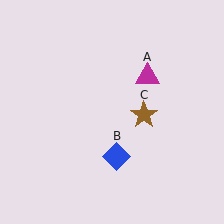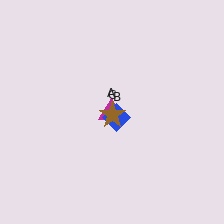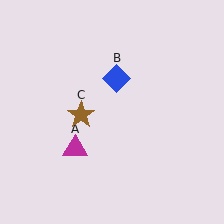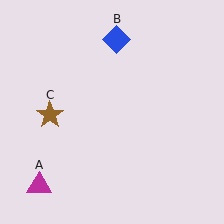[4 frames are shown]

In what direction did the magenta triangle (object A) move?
The magenta triangle (object A) moved down and to the left.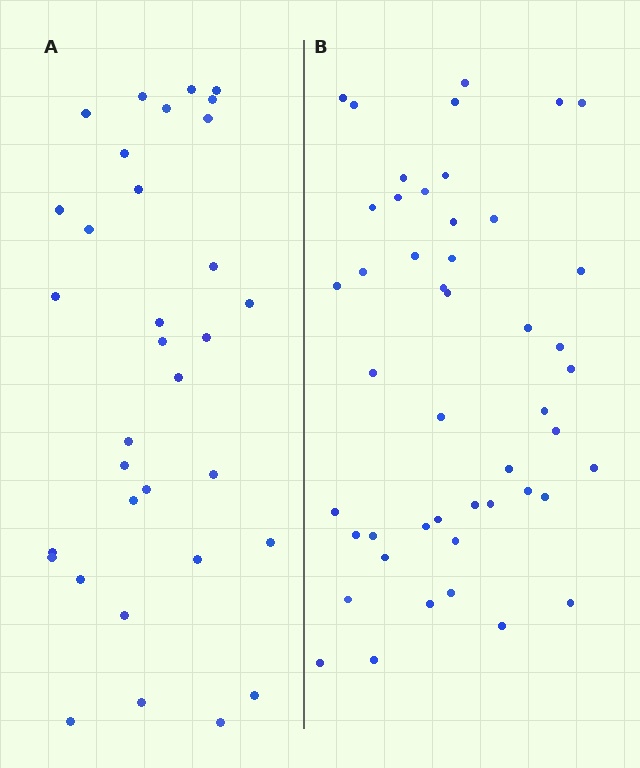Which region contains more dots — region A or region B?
Region B (the right region) has more dots.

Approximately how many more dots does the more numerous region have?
Region B has approximately 15 more dots than region A.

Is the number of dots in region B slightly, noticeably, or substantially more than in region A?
Region B has noticeably more, but not dramatically so. The ratio is roughly 1.4 to 1.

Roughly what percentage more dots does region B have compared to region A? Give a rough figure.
About 40% more.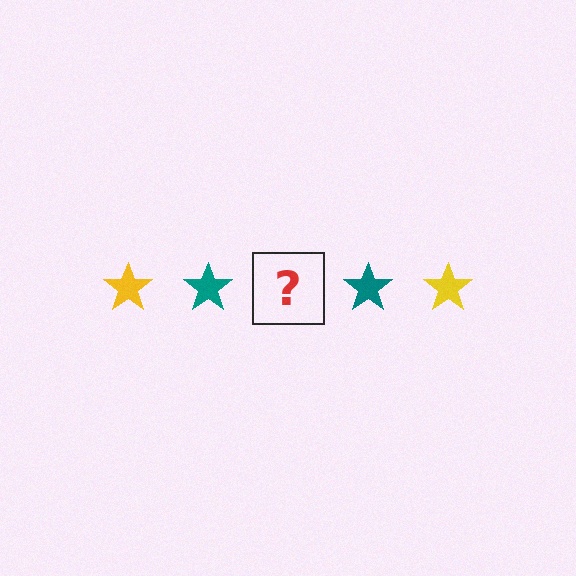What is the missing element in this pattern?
The missing element is a yellow star.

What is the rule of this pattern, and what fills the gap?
The rule is that the pattern cycles through yellow, teal stars. The gap should be filled with a yellow star.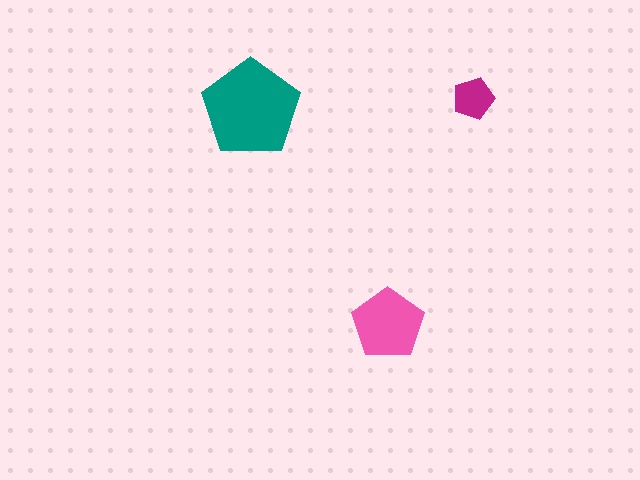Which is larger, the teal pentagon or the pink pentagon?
The teal one.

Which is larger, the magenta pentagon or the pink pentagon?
The pink one.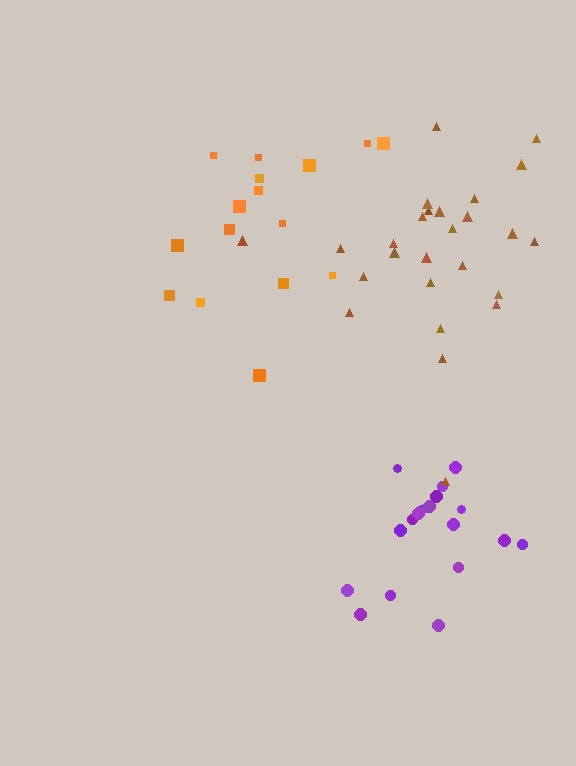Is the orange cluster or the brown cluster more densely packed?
Brown.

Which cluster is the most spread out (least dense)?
Orange.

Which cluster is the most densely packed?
Purple.